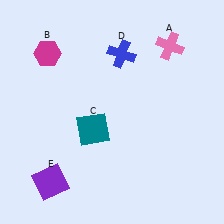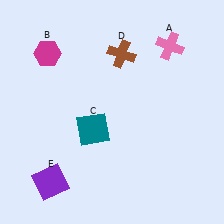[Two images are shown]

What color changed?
The cross (D) changed from blue in Image 1 to brown in Image 2.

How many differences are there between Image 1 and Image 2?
There is 1 difference between the two images.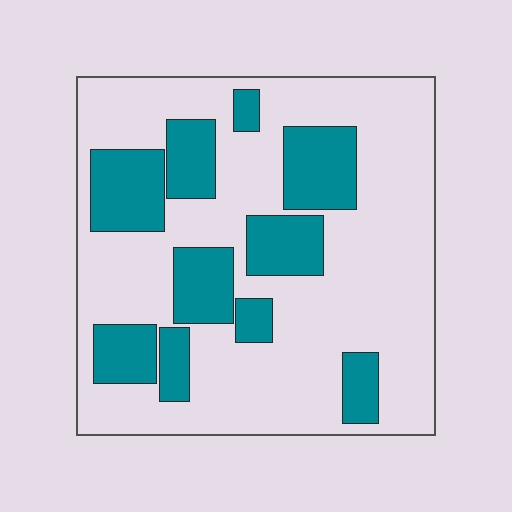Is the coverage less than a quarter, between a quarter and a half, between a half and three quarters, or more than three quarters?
Between a quarter and a half.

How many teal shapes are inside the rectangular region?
10.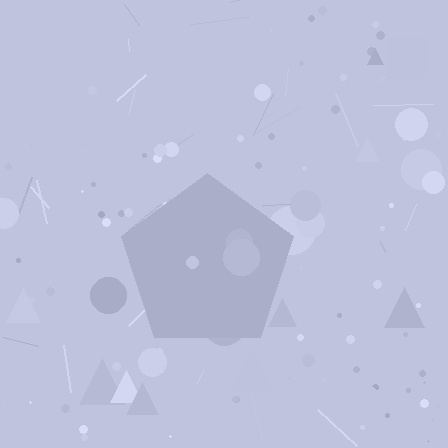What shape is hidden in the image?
A pentagon is hidden in the image.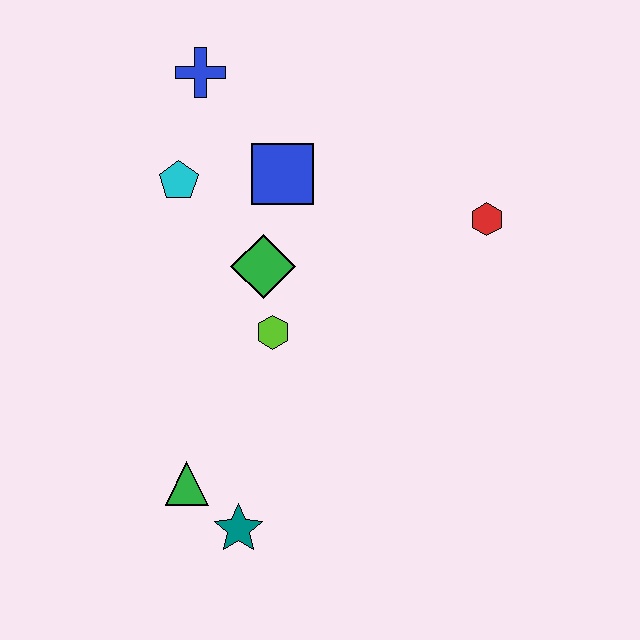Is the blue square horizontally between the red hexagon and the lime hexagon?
Yes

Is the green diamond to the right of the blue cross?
Yes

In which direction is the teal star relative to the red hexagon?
The teal star is below the red hexagon.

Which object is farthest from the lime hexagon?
The blue cross is farthest from the lime hexagon.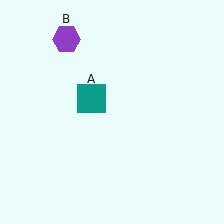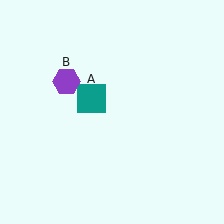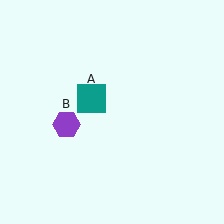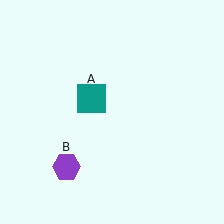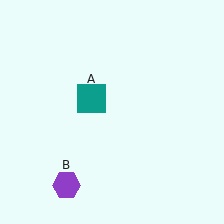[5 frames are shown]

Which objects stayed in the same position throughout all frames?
Teal square (object A) remained stationary.